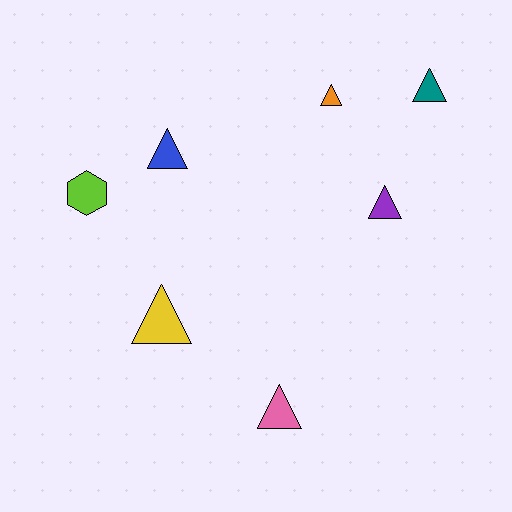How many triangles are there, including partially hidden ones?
There are 6 triangles.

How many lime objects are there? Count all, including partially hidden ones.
There is 1 lime object.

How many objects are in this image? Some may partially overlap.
There are 7 objects.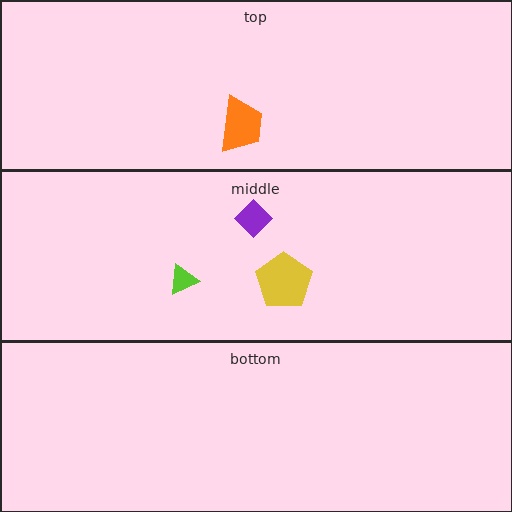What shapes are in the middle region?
The purple diamond, the yellow pentagon, the lime triangle.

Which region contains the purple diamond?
The middle region.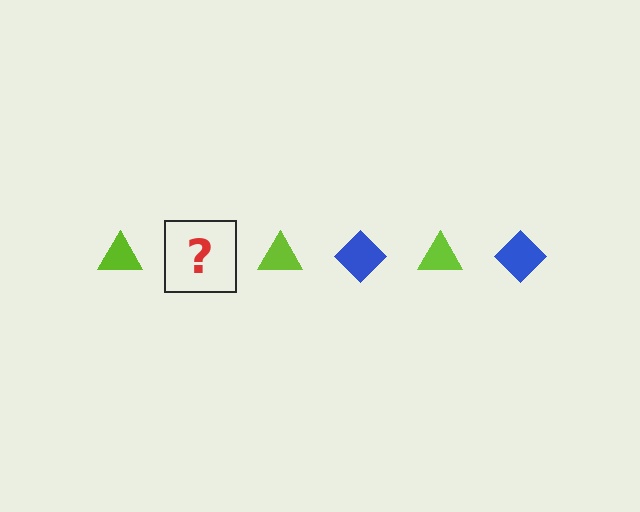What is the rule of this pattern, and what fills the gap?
The rule is that the pattern alternates between lime triangle and blue diamond. The gap should be filled with a blue diamond.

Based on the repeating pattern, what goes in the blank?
The blank should be a blue diamond.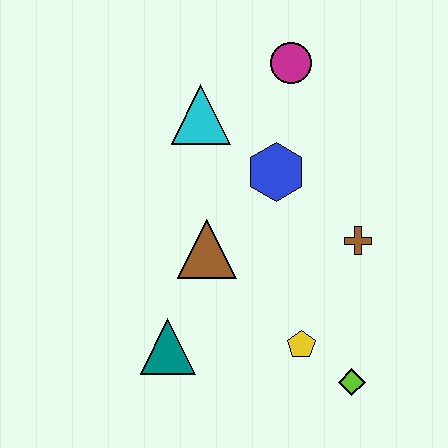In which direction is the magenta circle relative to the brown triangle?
The magenta circle is above the brown triangle.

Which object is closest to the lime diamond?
The yellow pentagon is closest to the lime diamond.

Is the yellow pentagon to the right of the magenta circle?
Yes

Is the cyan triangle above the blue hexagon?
Yes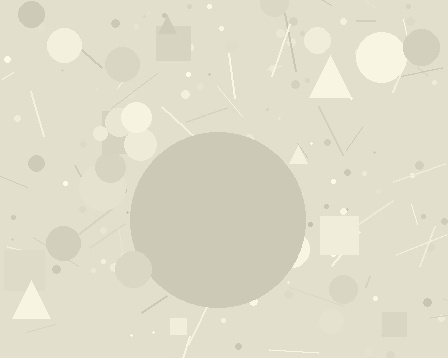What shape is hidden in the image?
A circle is hidden in the image.